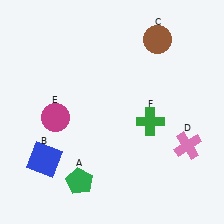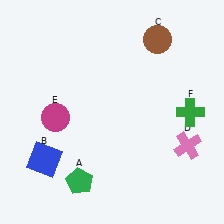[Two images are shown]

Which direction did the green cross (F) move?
The green cross (F) moved right.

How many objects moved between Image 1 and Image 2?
1 object moved between the two images.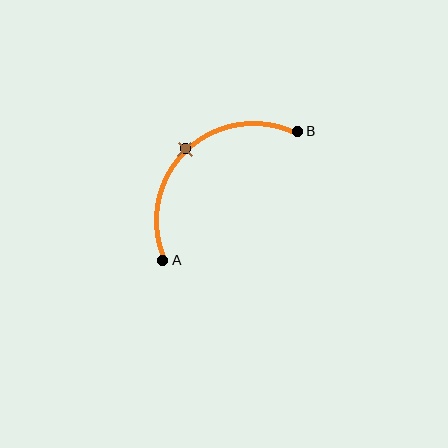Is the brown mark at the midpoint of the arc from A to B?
Yes. The brown mark lies on the arc at equal arc-length from both A and B — it is the arc midpoint.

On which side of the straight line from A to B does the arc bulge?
The arc bulges above and to the left of the straight line connecting A and B.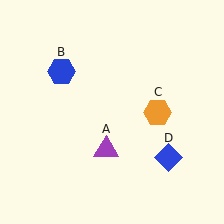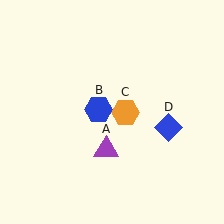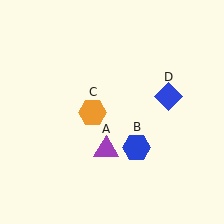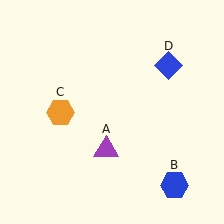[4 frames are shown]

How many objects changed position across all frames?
3 objects changed position: blue hexagon (object B), orange hexagon (object C), blue diamond (object D).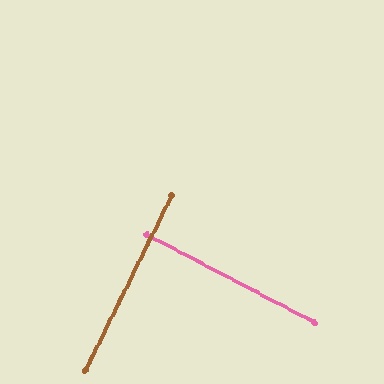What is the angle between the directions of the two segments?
Approximately 89 degrees.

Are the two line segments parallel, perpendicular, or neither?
Perpendicular — they meet at approximately 89°.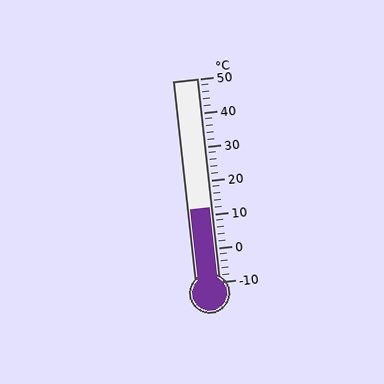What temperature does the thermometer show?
The thermometer shows approximately 12°C.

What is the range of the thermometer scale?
The thermometer scale ranges from -10°C to 50°C.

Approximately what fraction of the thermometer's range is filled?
The thermometer is filled to approximately 35% of its range.